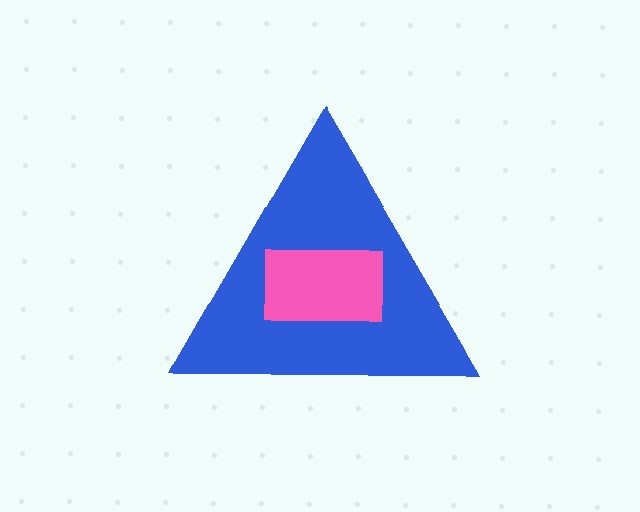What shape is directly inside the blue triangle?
The pink rectangle.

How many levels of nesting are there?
2.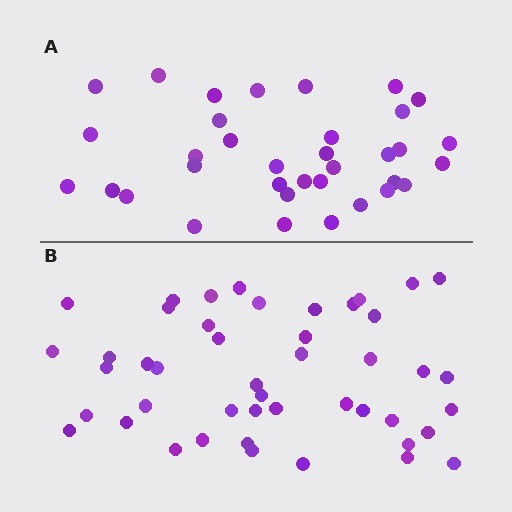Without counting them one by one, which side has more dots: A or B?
Region B (the bottom region) has more dots.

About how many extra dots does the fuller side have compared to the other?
Region B has roughly 12 or so more dots than region A.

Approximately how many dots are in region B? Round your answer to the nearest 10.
About 50 dots. (The exact count is 46, which rounds to 50.)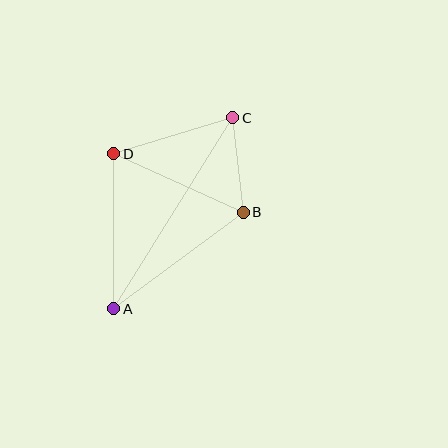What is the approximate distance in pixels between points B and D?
The distance between B and D is approximately 142 pixels.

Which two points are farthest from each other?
Points A and C are farthest from each other.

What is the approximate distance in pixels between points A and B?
The distance between A and B is approximately 162 pixels.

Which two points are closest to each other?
Points B and C are closest to each other.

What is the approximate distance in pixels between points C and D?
The distance between C and D is approximately 124 pixels.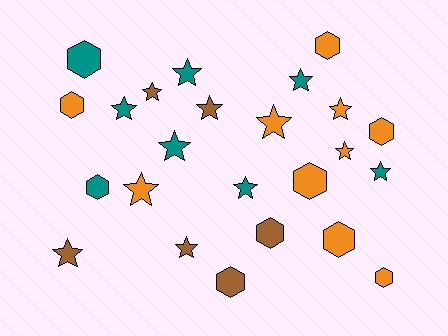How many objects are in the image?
There are 24 objects.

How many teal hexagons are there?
There are 2 teal hexagons.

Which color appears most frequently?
Orange, with 10 objects.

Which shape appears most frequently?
Star, with 14 objects.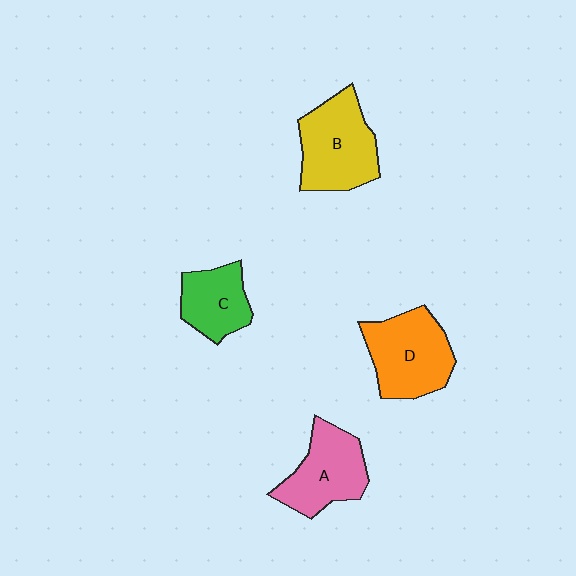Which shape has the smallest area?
Shape C (green).